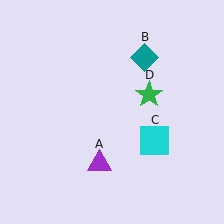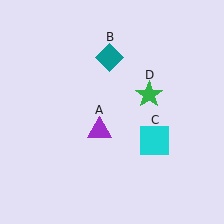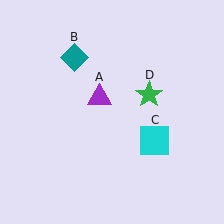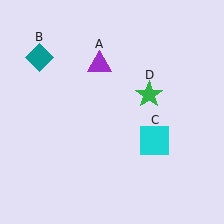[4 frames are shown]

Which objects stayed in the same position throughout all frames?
Cyan square (object C) and green star (object D) remained stationary.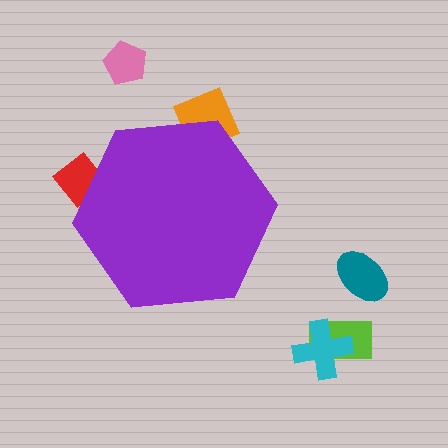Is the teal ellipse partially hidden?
No, the teal ellipse is fully visible.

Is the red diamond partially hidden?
Yes, the red diamond is partially hidden behind the purple hexagon.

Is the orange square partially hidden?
Yes, the orange square is partially hidden behind the purple hexagon.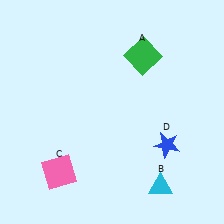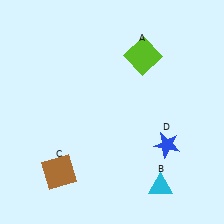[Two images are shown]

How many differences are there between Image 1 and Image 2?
There are 2 differences between the two images.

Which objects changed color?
A changed from green to lime. C changed from pink to brown.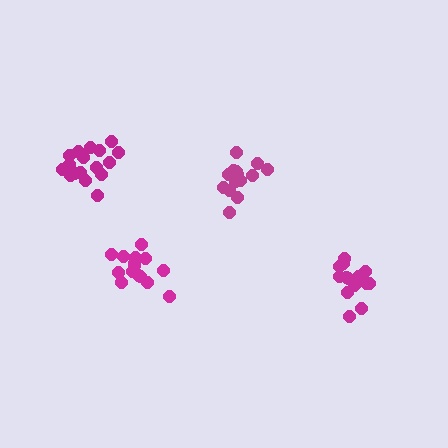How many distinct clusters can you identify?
There are 4 distinct clusters.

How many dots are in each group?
Group 1: 15 dots, Group 2: 15 dots, Group 3: 15 dots, Group 4: 17 dots (62 total).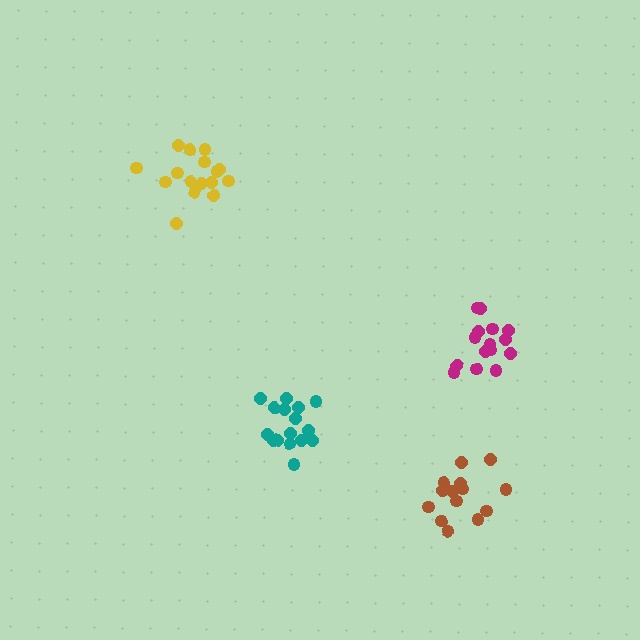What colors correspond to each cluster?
The clusters are colored: brown, yellow, teal, magenta.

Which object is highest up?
The yellow cluster is topmost.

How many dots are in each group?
Group 1: 14 dots, Group 2: 16 dots, Group 3: 16 dots, Group 4: 15 dots (61 total).